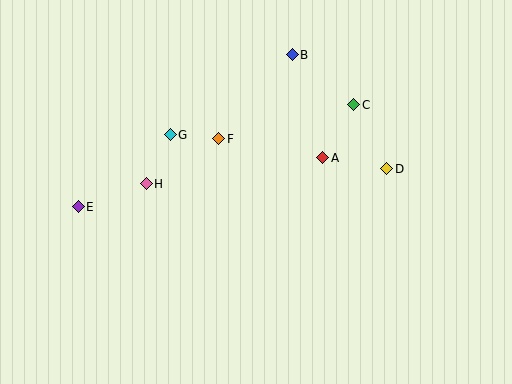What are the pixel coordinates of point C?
Point C is at (354, 105).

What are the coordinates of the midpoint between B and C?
The midpoint between B and C is at (323, 80).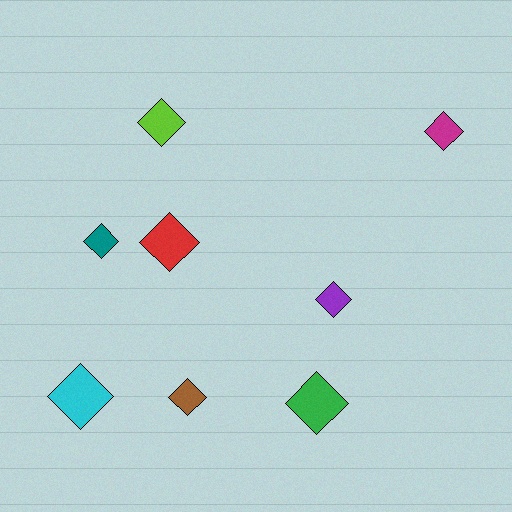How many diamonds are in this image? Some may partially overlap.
There are 8 diamonds.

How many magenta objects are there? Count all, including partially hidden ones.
There is 1 magenta object.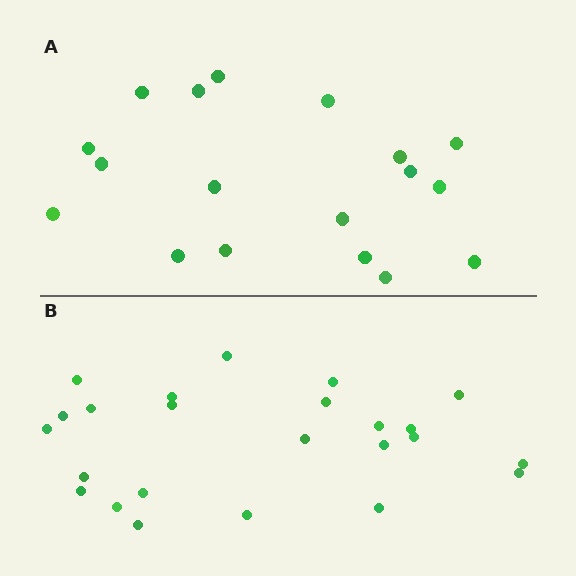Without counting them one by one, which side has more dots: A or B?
Region B (the bottom region) has more dots.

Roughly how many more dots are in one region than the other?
Region B has about 6 more dots than region A.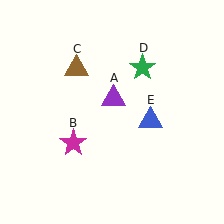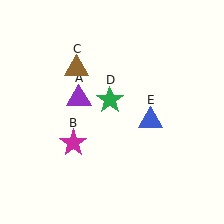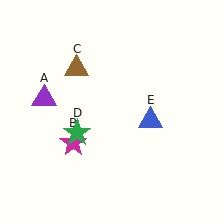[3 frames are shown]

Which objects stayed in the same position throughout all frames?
Magenta star (object B) and brown triangle (object C) and blue triangle (object E) remained stationary.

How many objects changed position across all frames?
2 objects changed position: purple triangle (object A), green star (object D).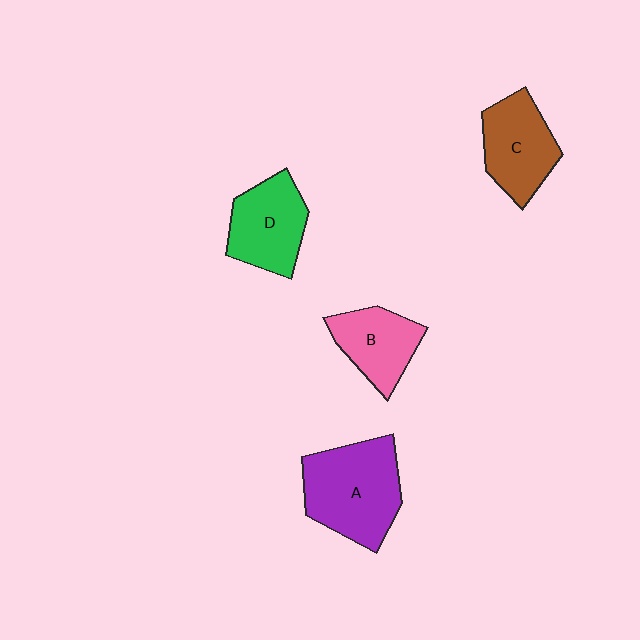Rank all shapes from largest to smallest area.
From largest to smallest: A (purple), D (green), C (brown), B (pink).